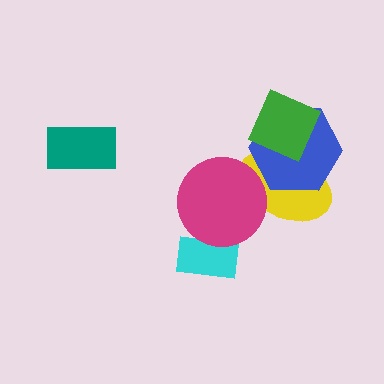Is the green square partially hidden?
No, no other shape covers it.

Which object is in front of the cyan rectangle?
The magenta circle is in front of the cyan rectangle.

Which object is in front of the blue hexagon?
The green square is in front of the blue hexagon.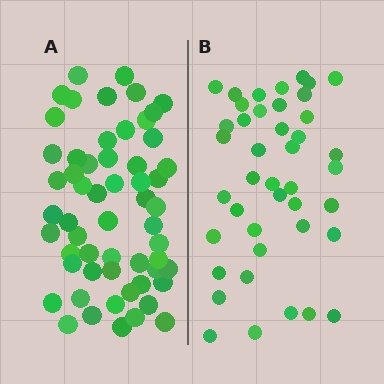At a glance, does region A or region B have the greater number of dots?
Region A (the left region) has more dots.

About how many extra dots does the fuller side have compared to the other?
Region A has approximately 15 more dots than region B.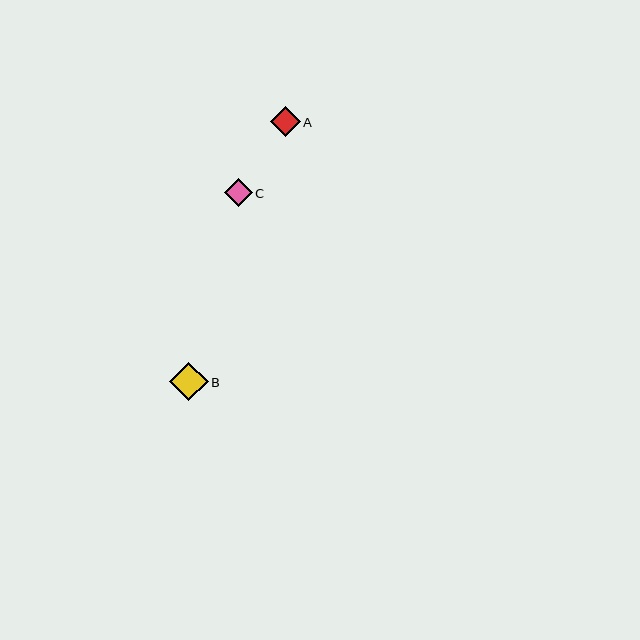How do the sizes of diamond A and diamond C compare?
Diamond A and diamond C are approximately the same size.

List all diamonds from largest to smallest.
From largest to smallest: B, A, C.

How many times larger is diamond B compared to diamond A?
Diamond B is approximately 1.3 times the size of diamond A.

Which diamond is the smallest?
Diamond C is the smallest with a size of approximately 28 pixels.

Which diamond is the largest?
Diamond B is the largest with a size of approximately 38 pixels.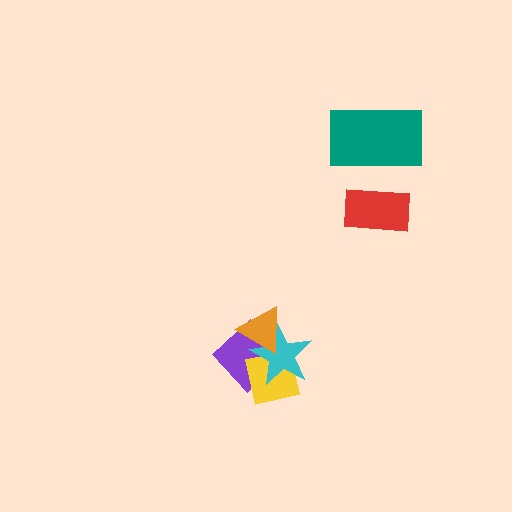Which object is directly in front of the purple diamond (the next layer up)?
The yellow square is directly in front of the purple diamond.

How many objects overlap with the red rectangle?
0 objects overlap with the red rectangle.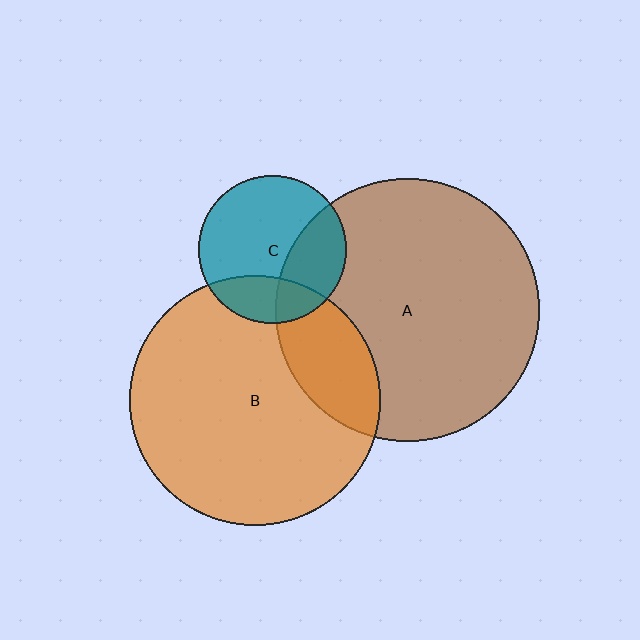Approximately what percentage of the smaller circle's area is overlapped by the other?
Approximately 20%.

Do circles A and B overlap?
Yes.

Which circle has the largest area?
Circle A (brown).